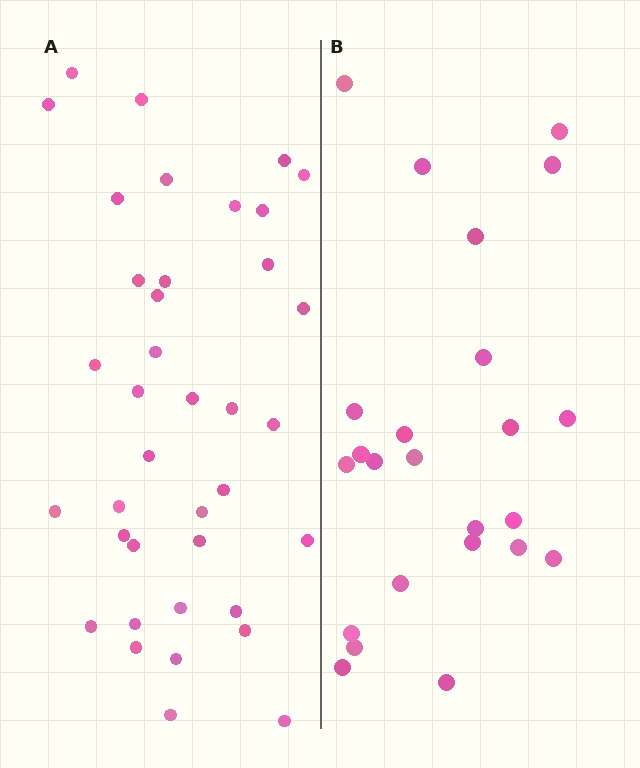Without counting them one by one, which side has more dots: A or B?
Region A (the left region) has more dots.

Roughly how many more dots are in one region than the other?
Region A has approximately 15 more dots than region B.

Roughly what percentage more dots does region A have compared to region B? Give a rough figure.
About 60% more.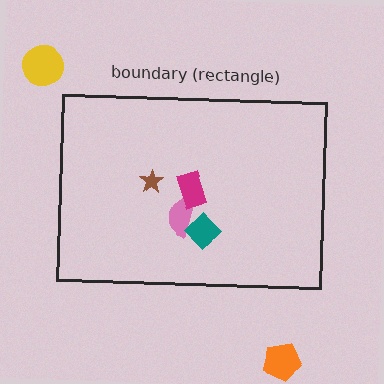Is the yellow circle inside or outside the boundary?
Outside.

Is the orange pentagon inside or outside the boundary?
Outside.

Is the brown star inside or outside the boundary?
Inside.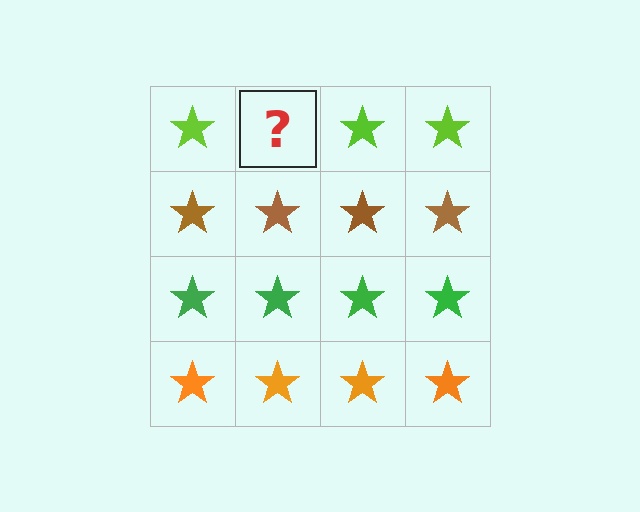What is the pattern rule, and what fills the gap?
The rule is that each row has a consistent color. The gap should be filled with a lime star.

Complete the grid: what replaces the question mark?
The question mark should be replaced with a lime star.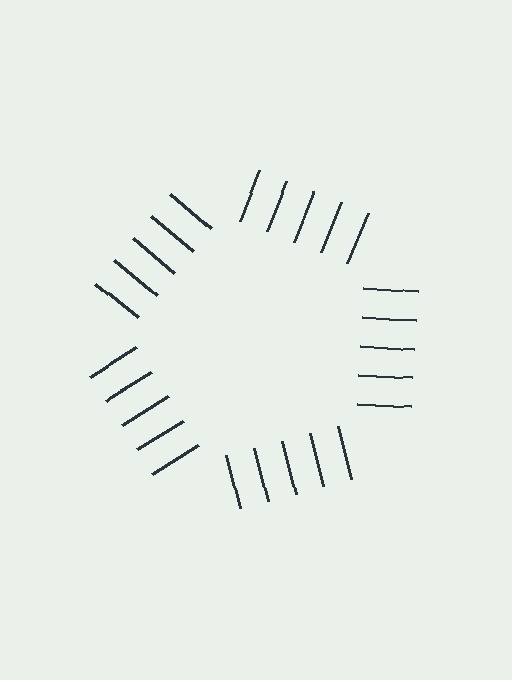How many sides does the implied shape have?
5 sides — the line-ends trace a pentagon.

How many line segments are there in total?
25 — 5 along each of the 5 edges.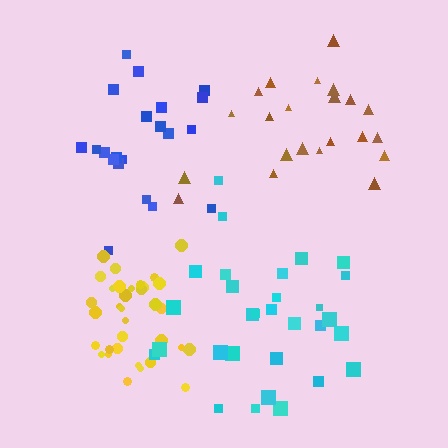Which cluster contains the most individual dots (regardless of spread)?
Yellow (34).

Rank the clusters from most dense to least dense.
yellow, blue, cyan, brown.